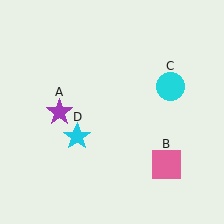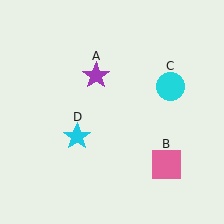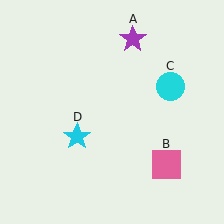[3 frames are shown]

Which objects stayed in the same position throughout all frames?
Pink square (object B) and cyan circle (object C) and cyan star (object D) remained stationary.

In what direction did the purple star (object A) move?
The purple star (object A) moved up and to the right.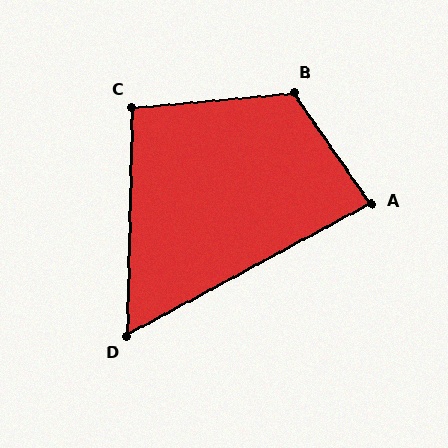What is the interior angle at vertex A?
Approximately 84 degrees (acute).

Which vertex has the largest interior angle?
B, at approximately 120 degrees.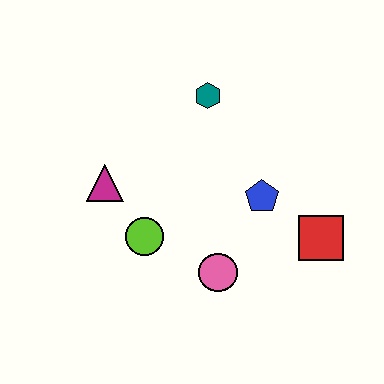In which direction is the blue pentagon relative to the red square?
The blue pentagon is to the left of the red square.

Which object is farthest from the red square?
The magenta triangle is farthest from the red square.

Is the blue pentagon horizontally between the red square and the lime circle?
Yes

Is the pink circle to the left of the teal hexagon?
No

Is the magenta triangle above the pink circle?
Yes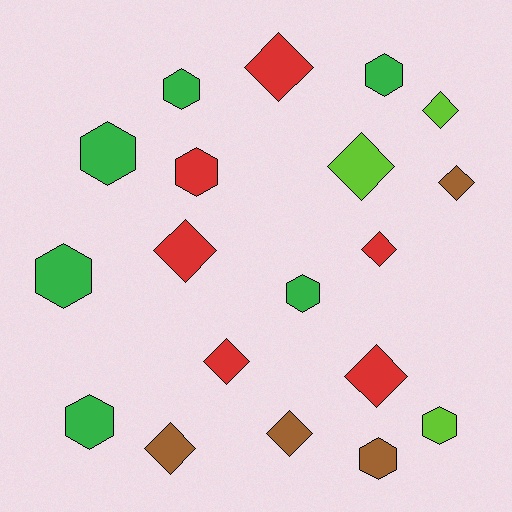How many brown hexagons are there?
There is 1 brown hexagon.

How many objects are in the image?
There are 19 objects.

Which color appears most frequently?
Red, with 6 objects.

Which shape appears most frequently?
Diamond, with 10 objects.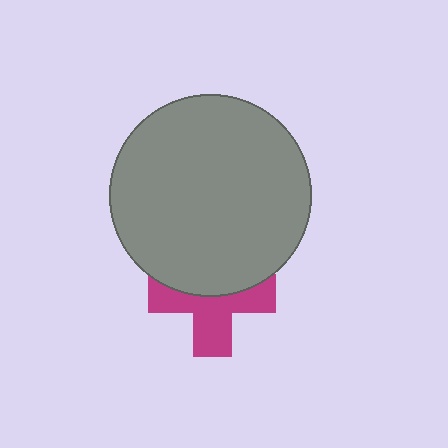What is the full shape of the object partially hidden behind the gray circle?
The partially hidden object is a magenta cross.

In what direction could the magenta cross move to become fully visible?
The magenta cross could move down. That would shift it out from behind the gray circle entirely.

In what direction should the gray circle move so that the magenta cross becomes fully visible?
The gray circle should move up. That is the shortest direction to clear the overlap and leave the magenta cross fully visible.